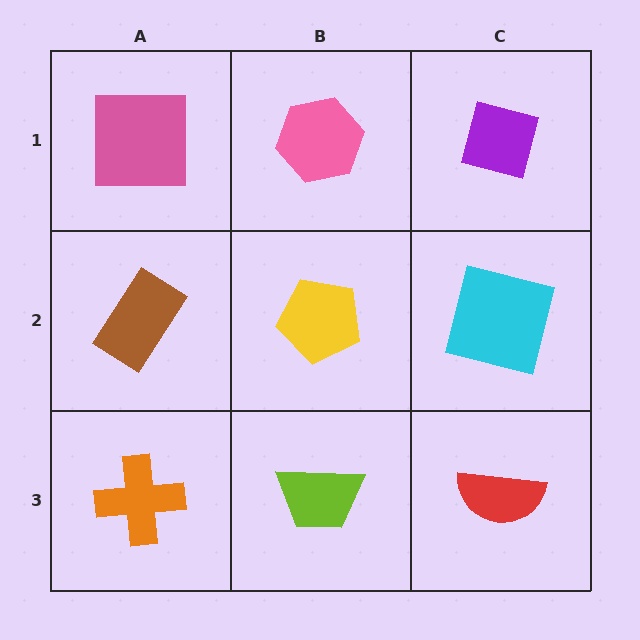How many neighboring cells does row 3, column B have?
3.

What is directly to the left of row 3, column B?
An orange cross.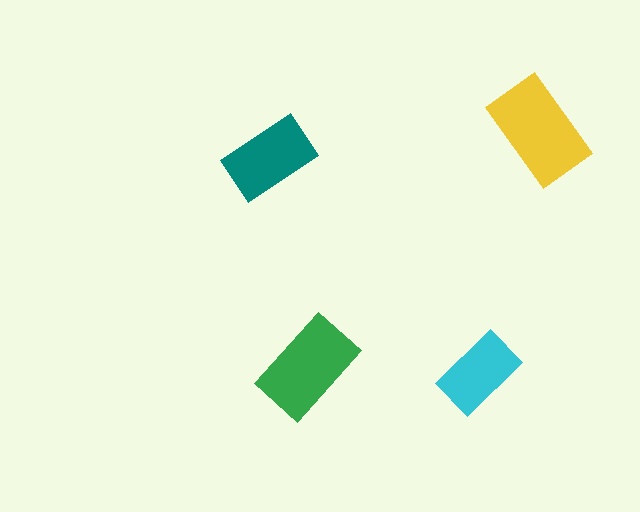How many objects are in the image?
There are 4 objects in the image.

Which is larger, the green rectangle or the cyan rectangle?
The green one.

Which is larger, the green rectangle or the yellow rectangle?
The yellow one.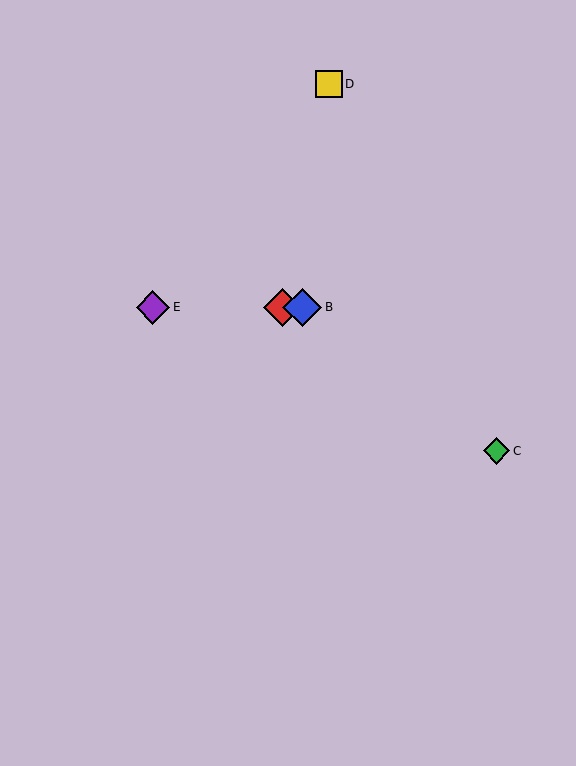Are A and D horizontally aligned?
No, A is at y≈307 and D is at y≈84.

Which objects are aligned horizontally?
Objects A, B, E are aligned horizontally.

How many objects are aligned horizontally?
3 objects (A, B, E) are aligned horizontally.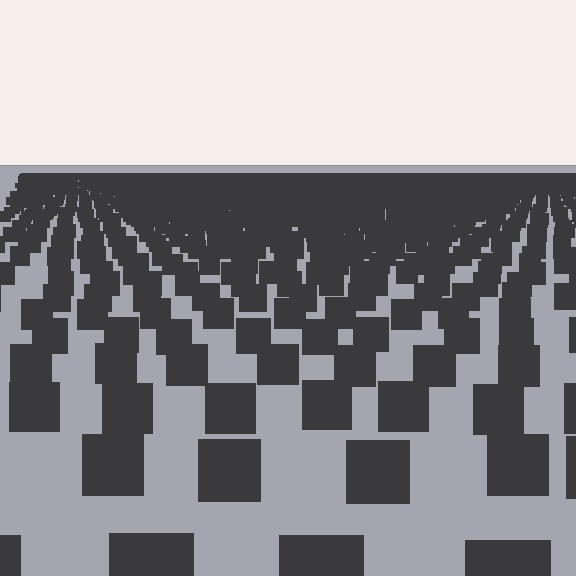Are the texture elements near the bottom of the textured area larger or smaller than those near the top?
Larger. Near the bottom, elements are closer to the viewer and appear at a bigger on-screen size.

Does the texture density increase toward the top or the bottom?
Density increases toward the top.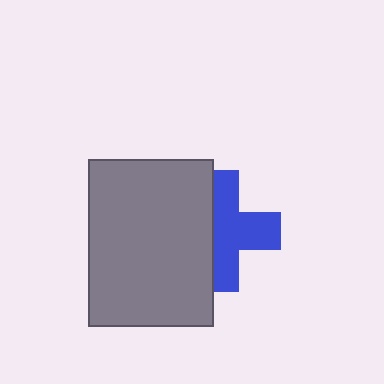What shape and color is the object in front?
The object in front is a gray rectangle.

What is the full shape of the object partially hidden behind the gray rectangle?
The partially hidden object is a blue cross.